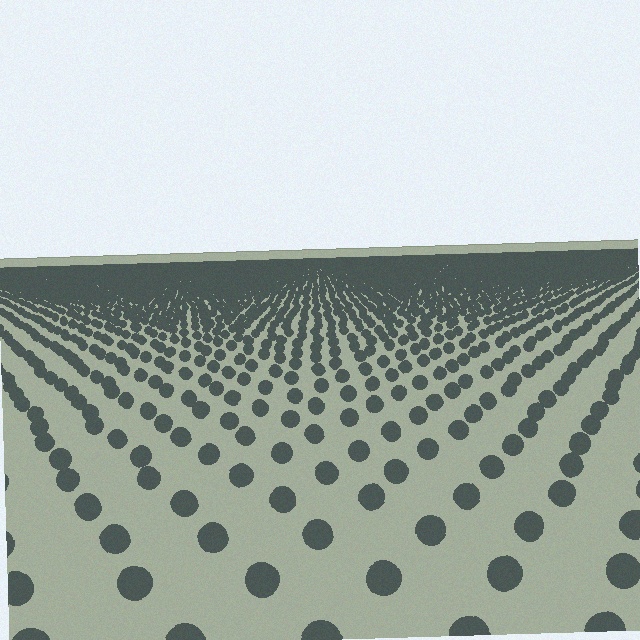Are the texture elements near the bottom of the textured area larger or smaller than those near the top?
Larger. Near the bottom, elements are closer to the viewer and appear at a bigger on-screen size.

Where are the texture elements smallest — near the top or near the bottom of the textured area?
Near the top.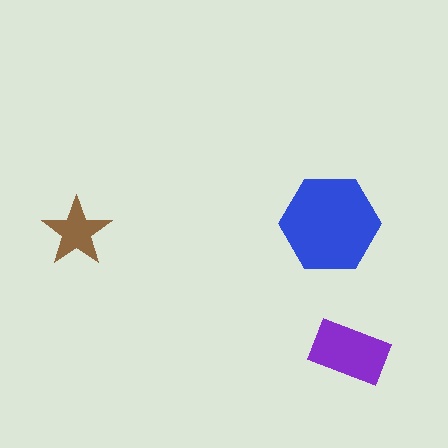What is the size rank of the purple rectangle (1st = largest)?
2nd.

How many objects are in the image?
There are 3 objects in the image.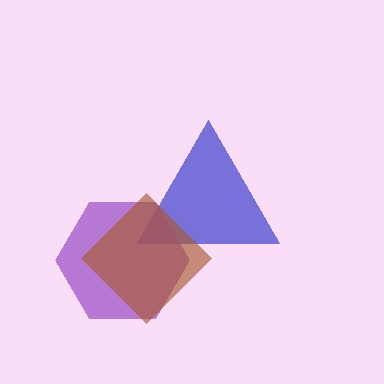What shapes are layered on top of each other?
The layered shapes are: a blue triangle, a purple hexagon, a brown diamond.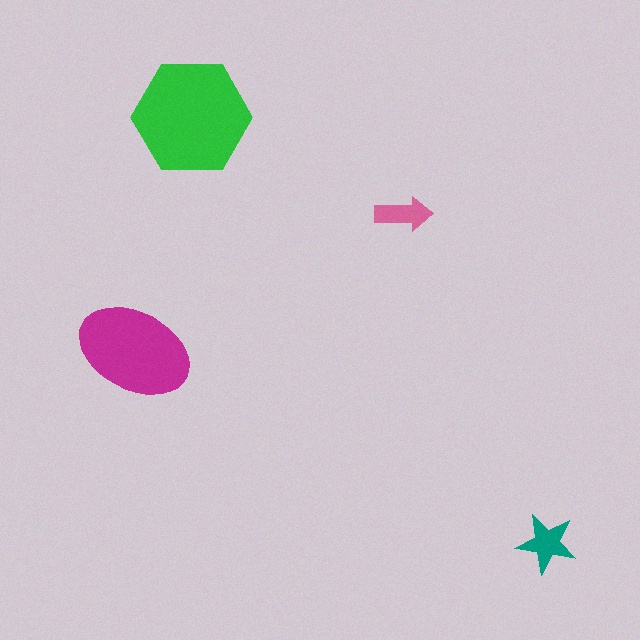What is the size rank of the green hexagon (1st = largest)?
1st.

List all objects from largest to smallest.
The green hexagon, the magenta ellipse, the teal star, the pink arrow.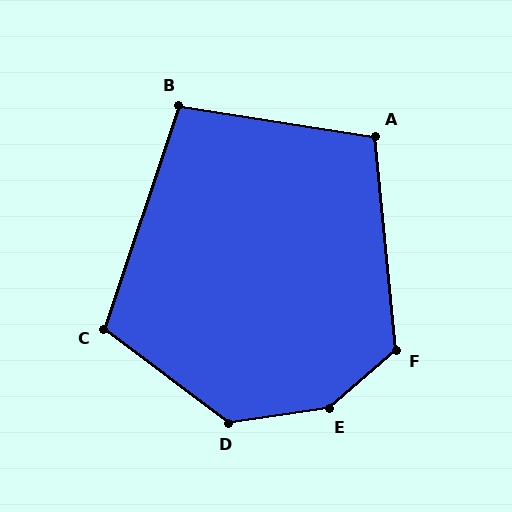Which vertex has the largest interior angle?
E, at approximately 147 degrees.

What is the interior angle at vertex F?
Approximately 125 degrees (obtuse).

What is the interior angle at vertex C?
Approximately 108 degrees (obtuse).